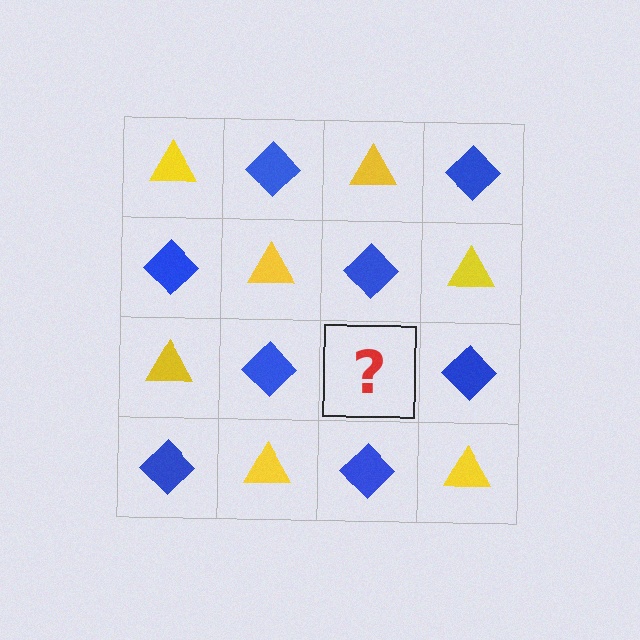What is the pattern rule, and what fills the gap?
The rule is that it alternates yellow triangle and blue diamond in a checkerboard pattern. The gap should be filled with a yellow triangle.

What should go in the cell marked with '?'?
The missing cell should contain a yellow triangle.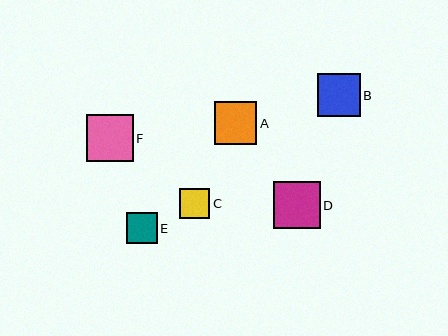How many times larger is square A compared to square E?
Square A is approximately 1.4 times the size of square E.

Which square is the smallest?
Square C is the smallest with a size of approximately 30 pixels.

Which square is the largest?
Square F is the largest with a size of approximately 47 pixels.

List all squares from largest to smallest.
From largest to smallest: F, D, B, A, E, C.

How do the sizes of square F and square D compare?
Square F and square D are approximately the same size.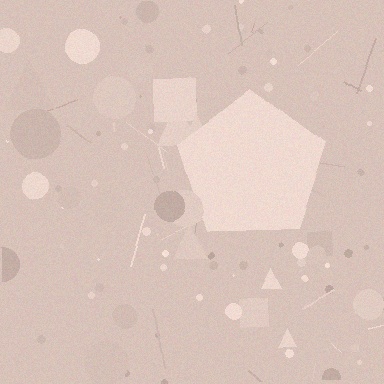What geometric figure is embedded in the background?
A pentagon is embedded in the background.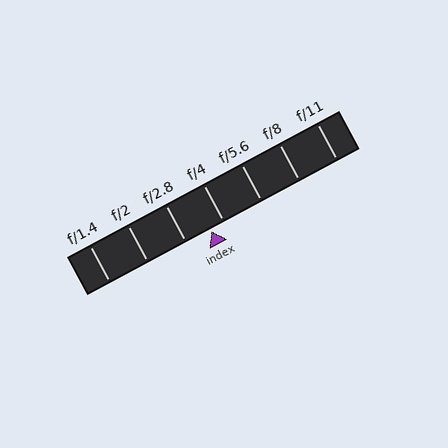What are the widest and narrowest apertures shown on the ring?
The widest aperture shown is f/1.4 and the narrowest is f/11.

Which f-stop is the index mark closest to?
The index mark is closest to f/4.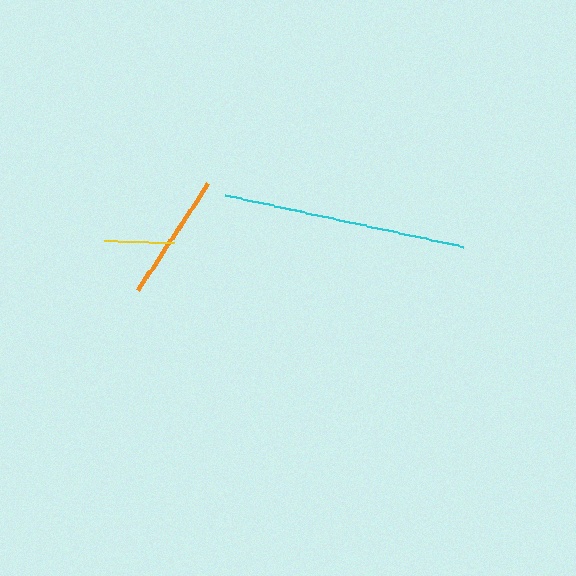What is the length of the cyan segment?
The cyan segment is approximately 244 pixels long.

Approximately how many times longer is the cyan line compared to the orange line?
The cyan line is approximately 1.9 times the length of the orange line.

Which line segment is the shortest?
The yellow line is the shortest at approximately 70 pixels.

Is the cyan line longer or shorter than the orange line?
The cyan line is longer than the orange line.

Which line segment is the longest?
The cyan line is the longest at approximately 244 pixels.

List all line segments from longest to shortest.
From longest to shortest: cyan, orange, yellow.